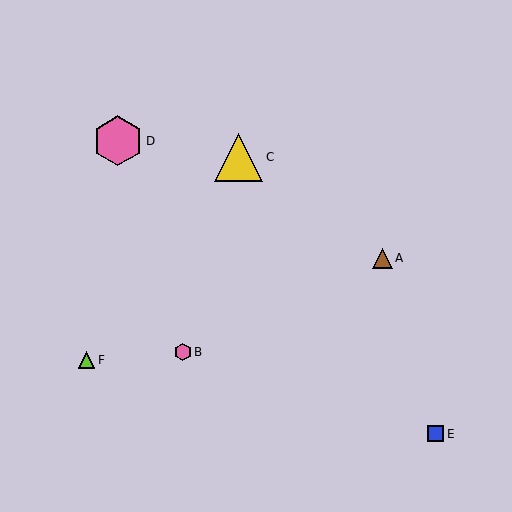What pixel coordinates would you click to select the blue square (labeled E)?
Click at (436, 434) to select the blue square E.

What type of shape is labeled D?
Shape D is a pink hexagon.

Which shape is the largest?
The pink hexagon (labeled D) is the largest.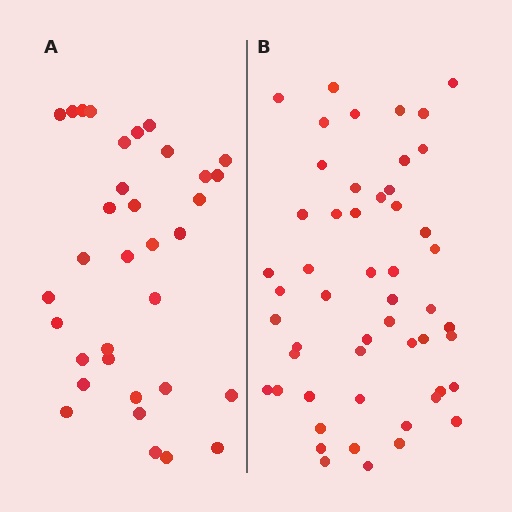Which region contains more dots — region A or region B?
Region B (the right region) has more dots.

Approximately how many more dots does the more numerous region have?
Region B has approximately 20 more dots than region A.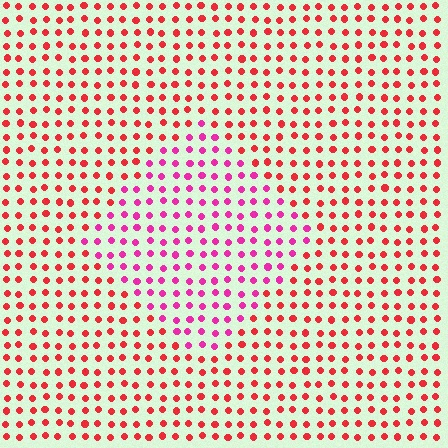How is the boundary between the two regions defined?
The boundary is defined purely by a slight shift in hue (about 36 degrees). Spacing, size, and orientation are identical on both sides.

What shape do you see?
I see a diamond.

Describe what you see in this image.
The image is filled with small red elements in a uniform arrangement. A diamond-shaped region is visible where the elements are tinted to a slightly different hue, forming a subtle color boundary.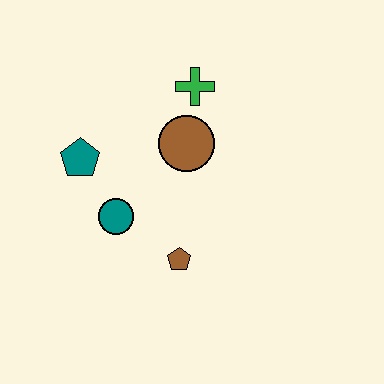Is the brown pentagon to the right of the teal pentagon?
Yes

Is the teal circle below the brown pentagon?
No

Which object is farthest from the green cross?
The brown pentagon is farthest from the green cross.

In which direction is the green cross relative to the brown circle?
The green cross is above the brown circle.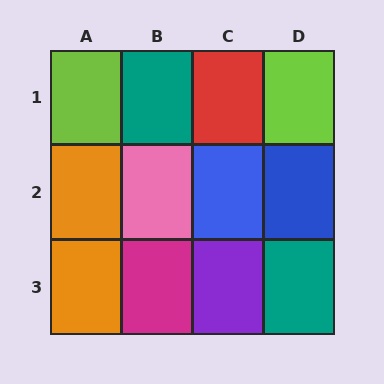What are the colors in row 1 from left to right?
Lime, teal, red, lime.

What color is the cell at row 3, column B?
Magenta.